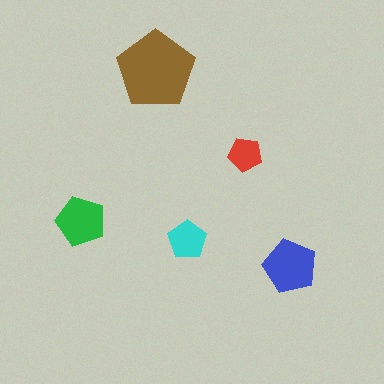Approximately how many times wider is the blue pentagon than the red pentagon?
About 1.5 times wider.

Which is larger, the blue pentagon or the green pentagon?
The blue one.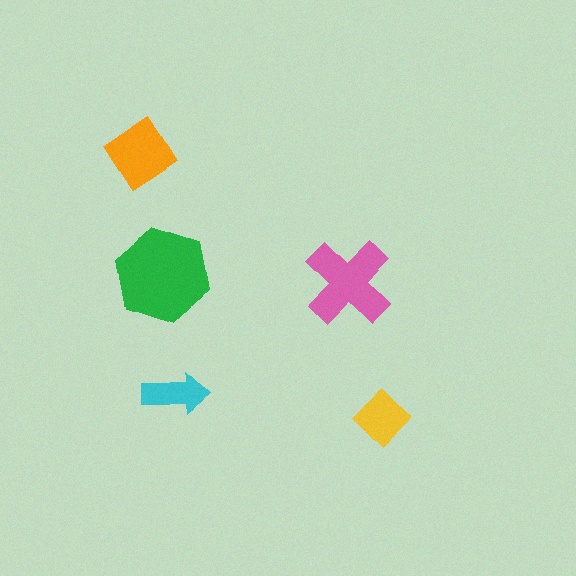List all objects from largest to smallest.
The green hexagon, the pink cross, the orange diamond, the yellow diamond, the cyan arrow.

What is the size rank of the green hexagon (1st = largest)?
1st.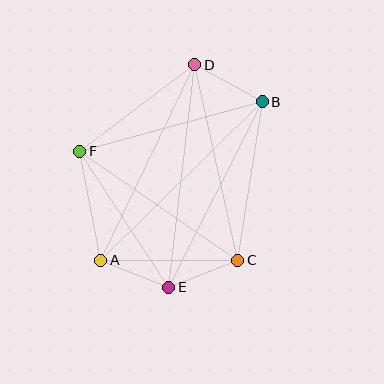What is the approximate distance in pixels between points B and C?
The distance between B and C is approximately 160 pixels.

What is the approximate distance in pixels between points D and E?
The distance between D and E is approximately 224 pixels.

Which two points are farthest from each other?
Points A and B are farthest from each other.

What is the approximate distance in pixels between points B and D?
The distance between B and D is approximately 77 pixels.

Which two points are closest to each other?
Points A and E are closest to each other.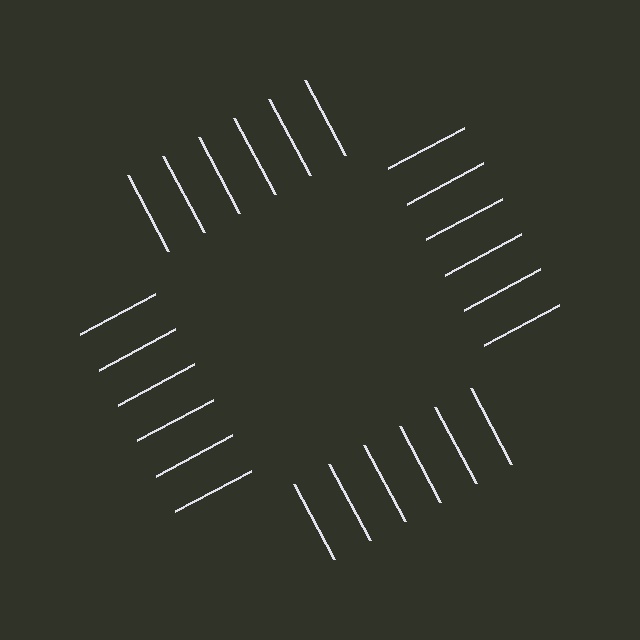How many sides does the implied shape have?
4 sides — the line-ends trace a square.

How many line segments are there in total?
24 — 6 along each of the 4 edges.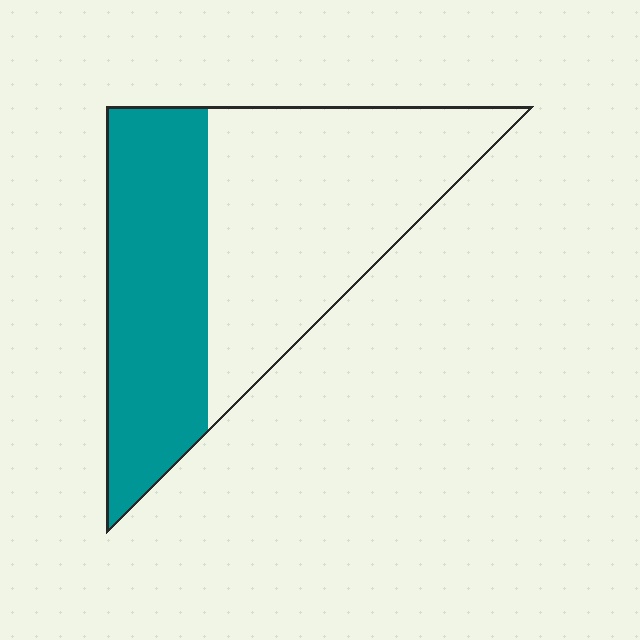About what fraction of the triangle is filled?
About two fifths (2/5).